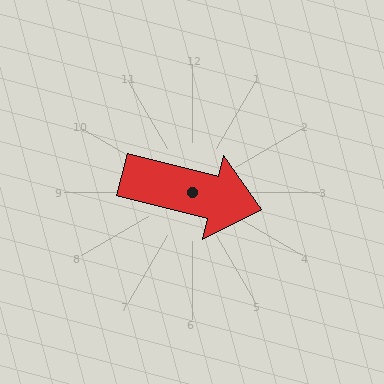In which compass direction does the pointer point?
East.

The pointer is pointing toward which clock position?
Roughly 3 o'clock.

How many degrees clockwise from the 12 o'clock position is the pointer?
Approximately 104 degrees.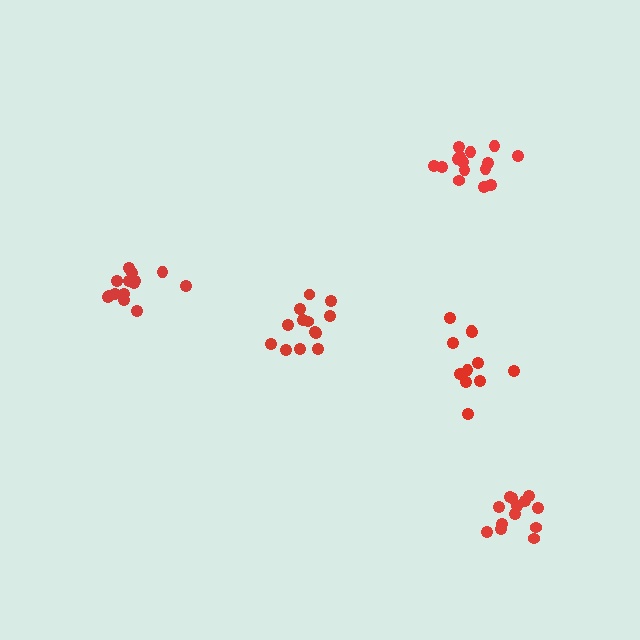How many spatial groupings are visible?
There are 5 spatial groupings.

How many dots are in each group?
Group 1: 15 dots, Group 2: 11 dots, Group 3: 14 dots, Group 4: 13 dots, Group 5: 14 dots (67 total).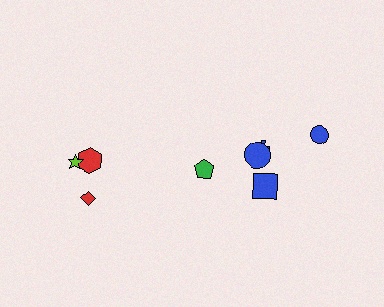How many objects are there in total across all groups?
There are 8 objects.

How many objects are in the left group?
There are 3 objects.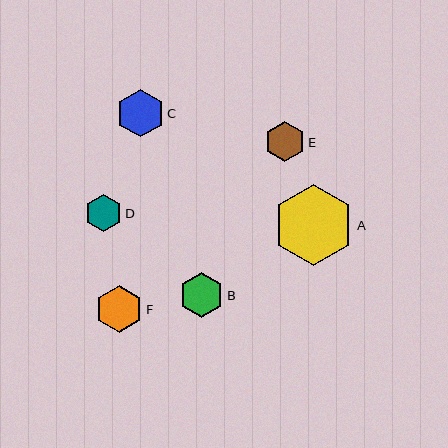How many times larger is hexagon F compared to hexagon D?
Hexagon F is approximately 1.3 times the size of hexagon D.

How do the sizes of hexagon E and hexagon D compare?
Hexagon E and hexagon D are approximately the same size.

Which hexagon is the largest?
Hexagon A is the largest with a size of approximately 81 pixels.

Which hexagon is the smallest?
Hexagon D is the smallest with a size of approximately 37 pixels.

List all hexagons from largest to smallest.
From largest to smallest: A, C, F, B, E, D.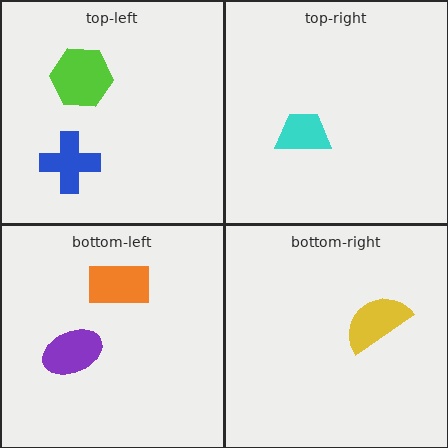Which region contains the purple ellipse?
The bottom-left region.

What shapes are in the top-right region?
The cyan trapezoid.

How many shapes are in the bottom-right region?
1.